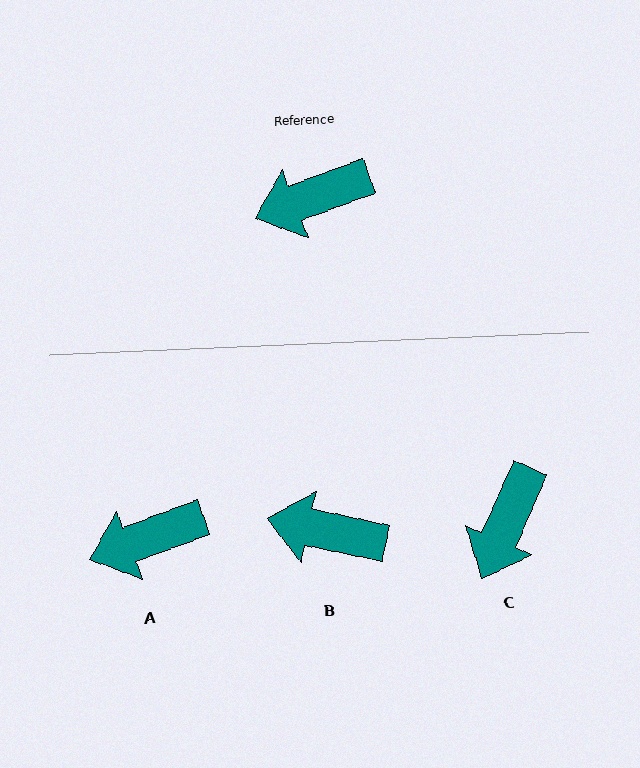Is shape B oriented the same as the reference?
No, it is off by about 32 degrees.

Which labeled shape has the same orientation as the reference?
A.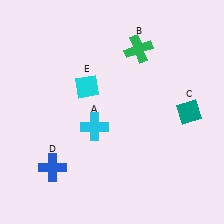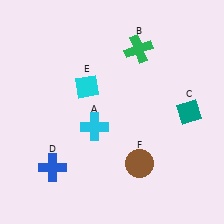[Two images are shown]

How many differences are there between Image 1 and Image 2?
There is 1 difference between the two images.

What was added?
A brown circle (F) was added in Image 2.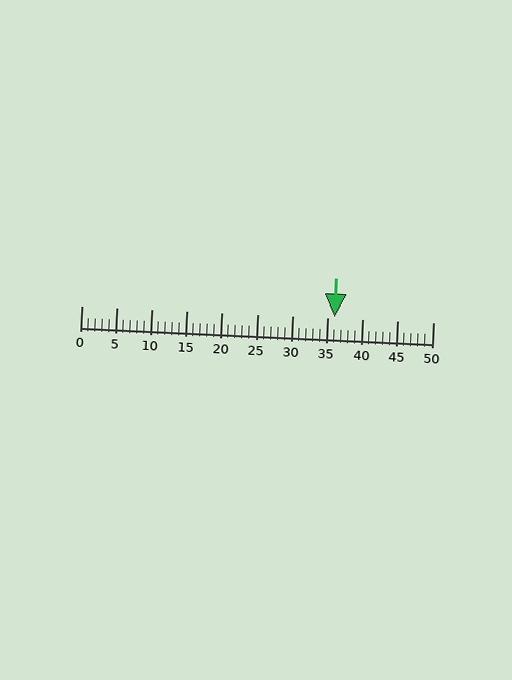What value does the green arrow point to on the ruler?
The green arrow points to approximately 36.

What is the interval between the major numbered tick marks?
The major tick marks are spaced 5 units apart.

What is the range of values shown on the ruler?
The ruler shows values from 0 to 50.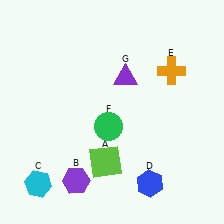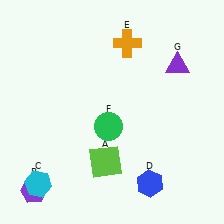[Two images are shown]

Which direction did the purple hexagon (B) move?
The purple hexagon (B) moved left.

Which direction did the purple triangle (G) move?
The purple triangle (G) moved right.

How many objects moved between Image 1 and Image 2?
3 objects moved between the two images.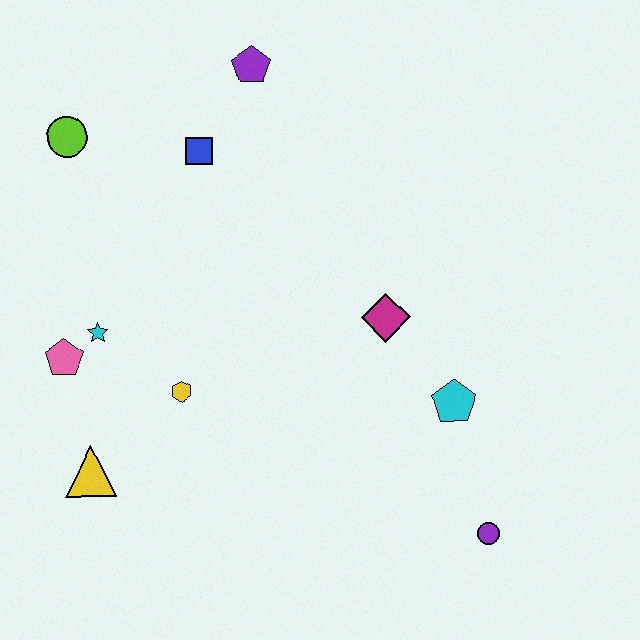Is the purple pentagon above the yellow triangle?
Yes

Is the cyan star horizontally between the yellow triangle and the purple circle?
Yes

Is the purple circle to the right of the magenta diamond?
Yes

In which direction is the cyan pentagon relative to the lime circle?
The cyan pentagon is to the right of the lime circle.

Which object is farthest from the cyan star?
The purple circle is farthest from the cyan star.